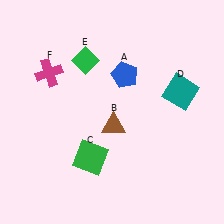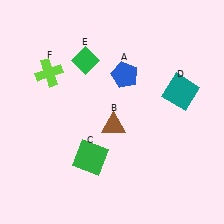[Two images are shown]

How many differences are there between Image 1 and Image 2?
There is 1 difference between the two images.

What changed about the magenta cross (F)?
In Image 1, F is magenta. In Image 2, it changed to lime.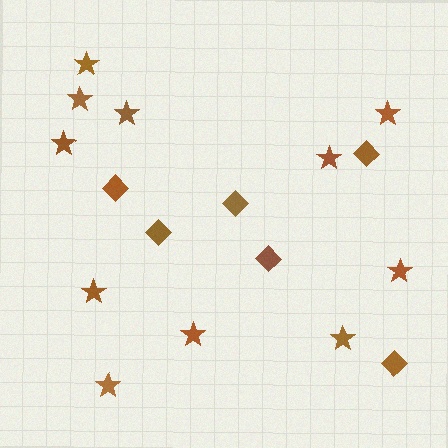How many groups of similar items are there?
There are 2 groups: one group of stars (11) and one group of diamonds (6).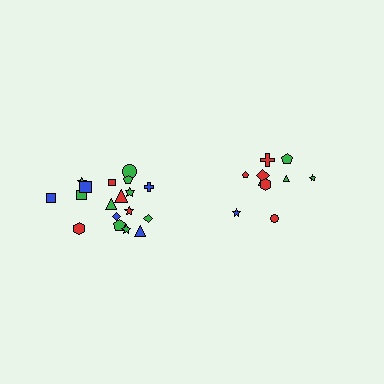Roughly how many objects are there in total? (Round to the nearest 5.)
Roughly 30 objects in total.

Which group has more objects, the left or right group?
The left group.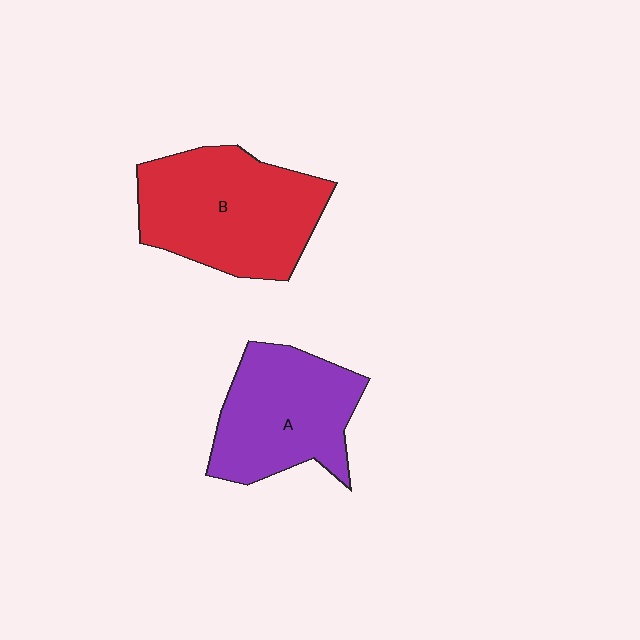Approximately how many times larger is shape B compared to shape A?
Approximately 1.2 times.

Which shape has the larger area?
Shape B (red).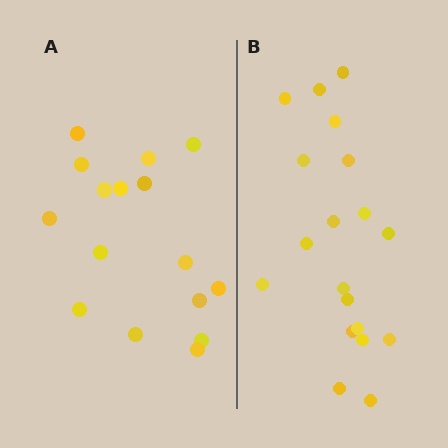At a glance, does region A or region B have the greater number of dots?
Region B (the right region) has more dots.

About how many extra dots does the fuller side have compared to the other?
Region B has just a few more — roughly 2 or 3 more dots than region A.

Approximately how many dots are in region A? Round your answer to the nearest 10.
About 20 dots. (The exact count is 16, which rounds to 20.)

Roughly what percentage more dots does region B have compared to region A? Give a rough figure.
About 20% more.